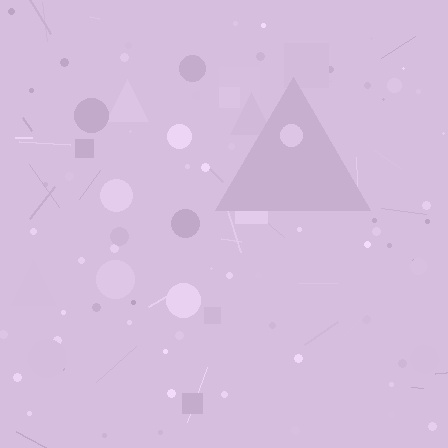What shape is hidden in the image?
A triangle is hidden in the image.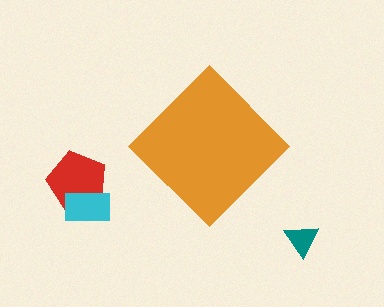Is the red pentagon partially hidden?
No, the red pentagon is fully visible.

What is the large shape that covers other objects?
An orange diamond.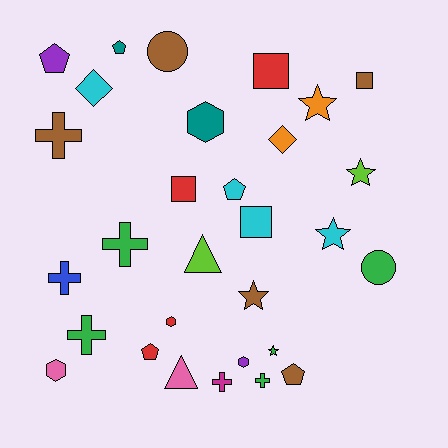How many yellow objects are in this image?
There are no yellow objects.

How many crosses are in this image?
There are 6 crosses.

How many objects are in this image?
There are 30 objects.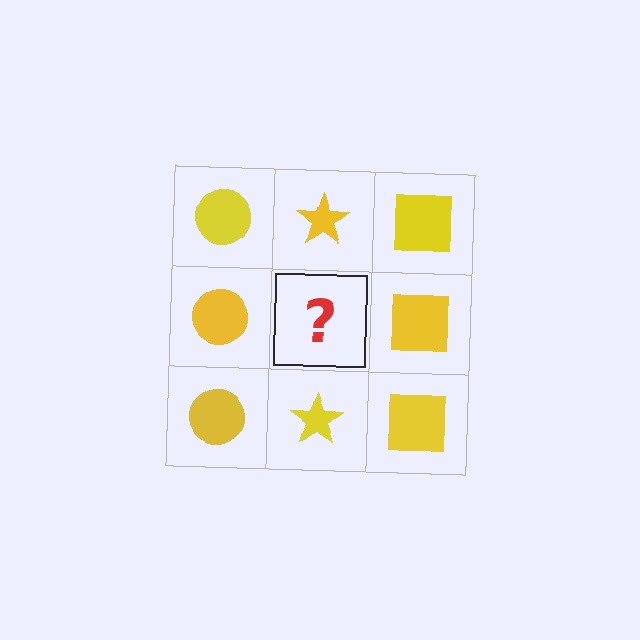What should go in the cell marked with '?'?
The missing cell should contain a yellow star.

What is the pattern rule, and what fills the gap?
The rule is that each column has a consistent shape. The gap should be filled with a yellow star.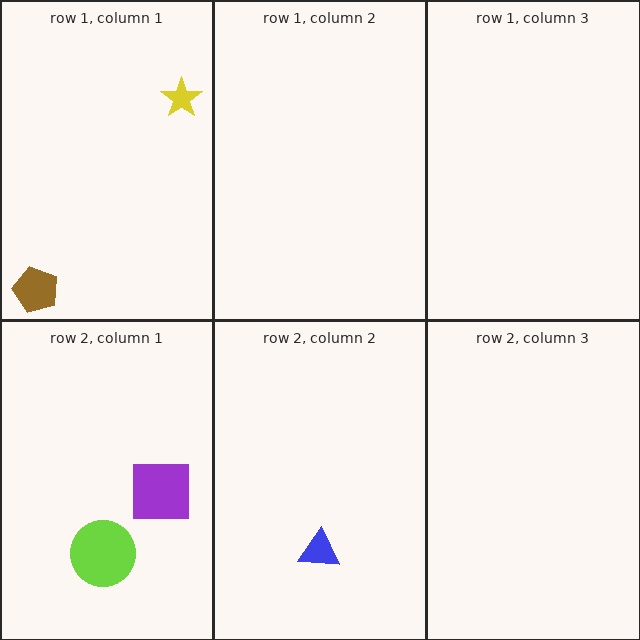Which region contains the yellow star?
The row 1, column 1 region.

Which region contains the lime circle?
The row 2, column 1 region.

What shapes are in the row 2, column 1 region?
The lime circle, the purple square.